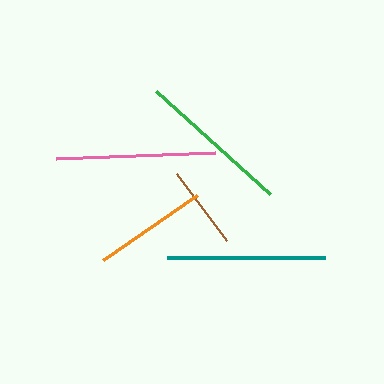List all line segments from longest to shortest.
From longest to shortest: pink, teal, green, orange, blue, brown.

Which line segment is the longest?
The pink line is the longest at approximately 159 pixels.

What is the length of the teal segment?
The teal segment is approximately 158 pixels long.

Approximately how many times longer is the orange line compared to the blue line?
The orange line is approximately 1.3 times the length of the blue line.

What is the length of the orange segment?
The orange segment is approximately 114 pixels long.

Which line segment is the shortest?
The brown line is the shortest at approximately 83 pixels.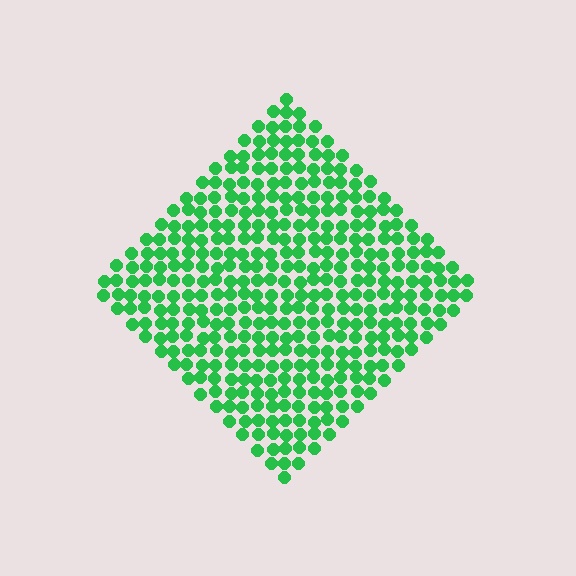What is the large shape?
The large shape is a diamond.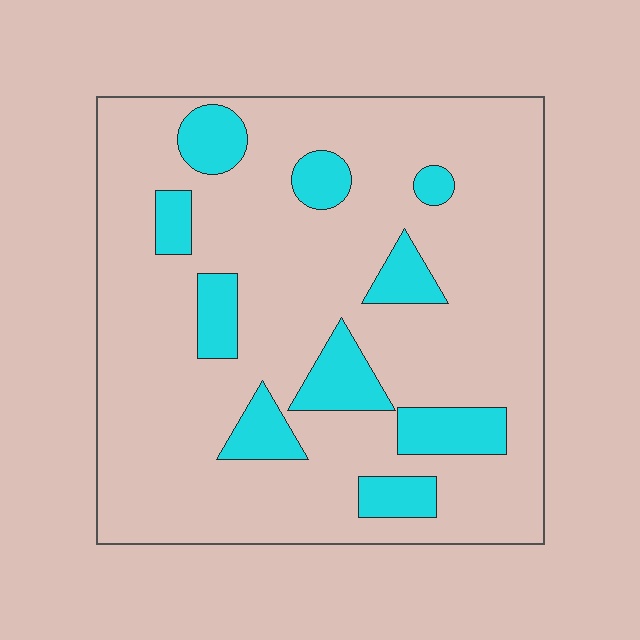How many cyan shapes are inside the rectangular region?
10.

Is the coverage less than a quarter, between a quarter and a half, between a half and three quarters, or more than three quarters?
Less than a quarter.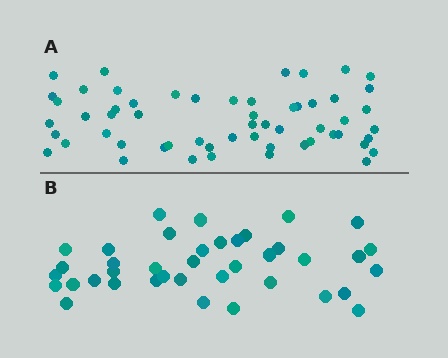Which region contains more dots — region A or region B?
Region A (the top region) has more dots.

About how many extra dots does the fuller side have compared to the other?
Region A has approximately 20 more dots than region B.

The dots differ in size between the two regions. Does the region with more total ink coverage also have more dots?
No. Region B has more total ink coverage because its dots are larger, but region A actually contains more individual dots. Total area can be misleading — the number of items is what matters here.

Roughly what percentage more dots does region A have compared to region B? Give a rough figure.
About 45% more.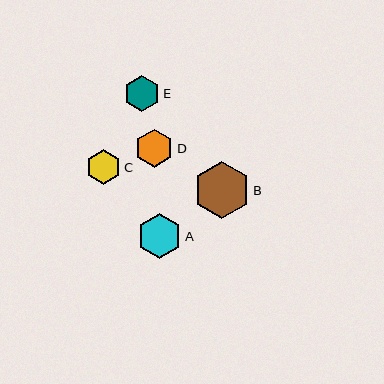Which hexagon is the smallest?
Hexagon E is the smallest with a size of approximately 36 pixels.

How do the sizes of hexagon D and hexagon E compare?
Hexagon D and hexagon E are approximately the same size.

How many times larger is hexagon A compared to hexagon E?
Hexagon A is approximately 1.3 times the size of hexagon E.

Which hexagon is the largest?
Hexagon B is the largest with a size of approximately 57 pixels.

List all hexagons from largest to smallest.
From largest to smallest: B, A, D, C, E.